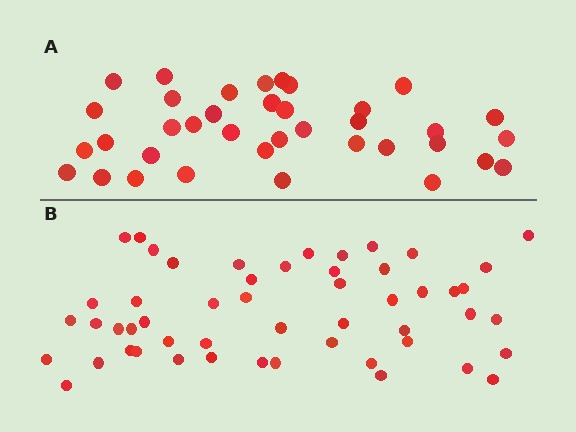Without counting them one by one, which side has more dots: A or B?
Region B (the bottom region) has more dots.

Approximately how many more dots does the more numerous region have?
Region B has approximately 15 more dots than region A.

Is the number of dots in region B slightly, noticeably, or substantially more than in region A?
Region B has noticeably more, but not dramatically so. The ratio is roughly 1.4 to 1.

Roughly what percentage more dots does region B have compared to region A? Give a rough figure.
About 40% more.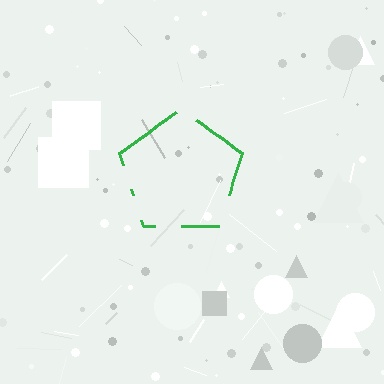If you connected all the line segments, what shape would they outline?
They would outline a pentagon.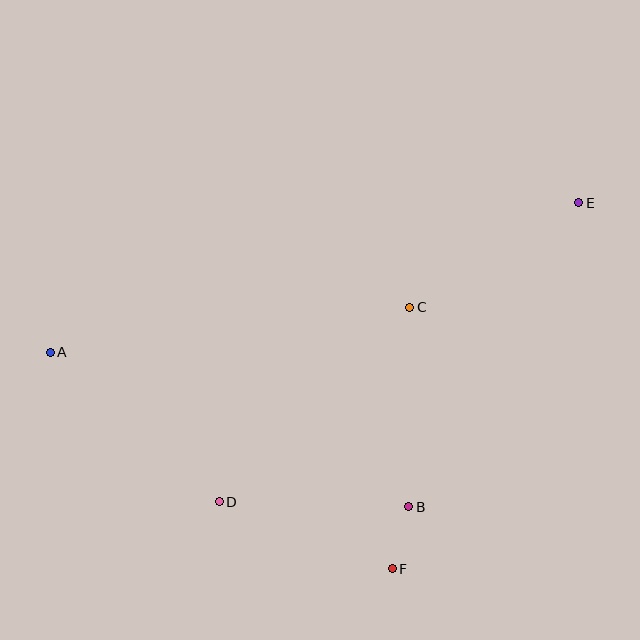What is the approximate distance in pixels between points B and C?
The distance between B and C is approximately 199 pixels.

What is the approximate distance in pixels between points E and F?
The distance between E and F is approximately 411 pixels.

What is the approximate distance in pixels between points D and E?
The distance between D and E is approximately 468 pixels.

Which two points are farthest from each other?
Points A and E are farthest from each other.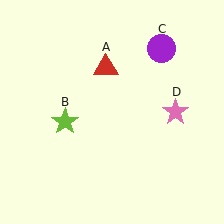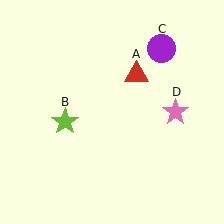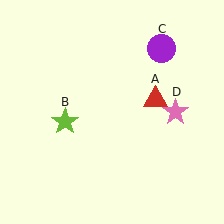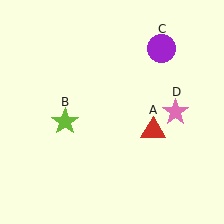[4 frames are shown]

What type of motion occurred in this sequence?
The red triangle (object A) rotated clockwise around the center of the scene.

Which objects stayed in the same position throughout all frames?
Lime star (object B) and purple circle (object C) and pink star (object D) remained stationary.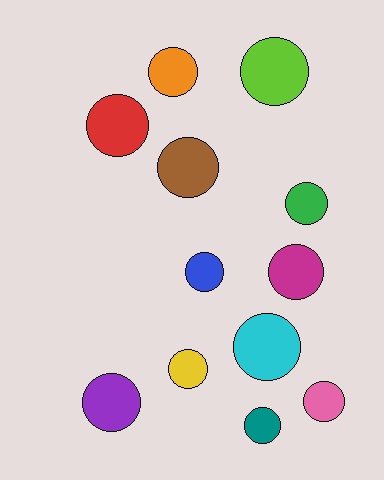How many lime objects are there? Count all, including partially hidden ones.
There is 1 lime object.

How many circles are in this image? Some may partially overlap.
There are 12 circles.